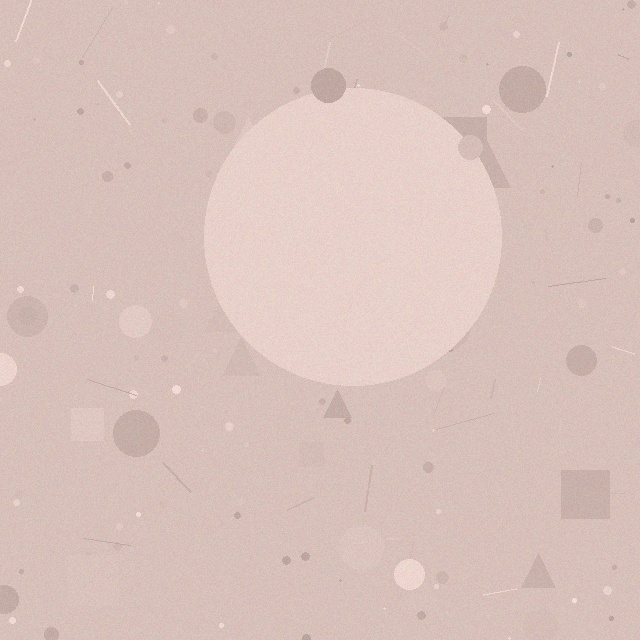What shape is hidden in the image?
A circle is hidden in the image.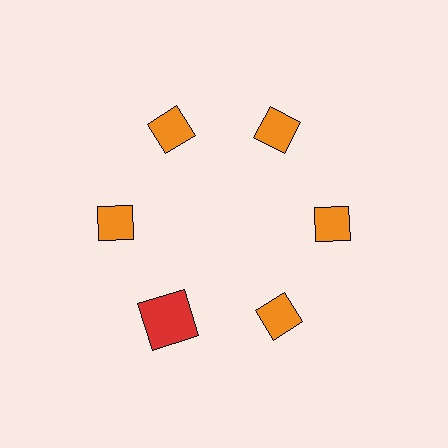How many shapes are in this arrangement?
There are 6 shapes arranged in a ring pattern.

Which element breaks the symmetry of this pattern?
The red square at roughly the 7 o'clock position breaks the symmetry. All other shapes are orange diamonds.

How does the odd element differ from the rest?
It differs in both color (red instead of orange) and shape (square instead of diamond).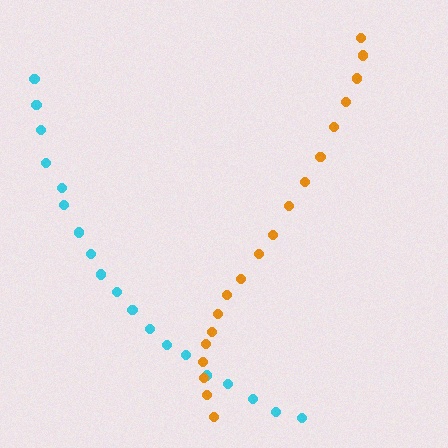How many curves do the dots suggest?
There are 2 distinct paths.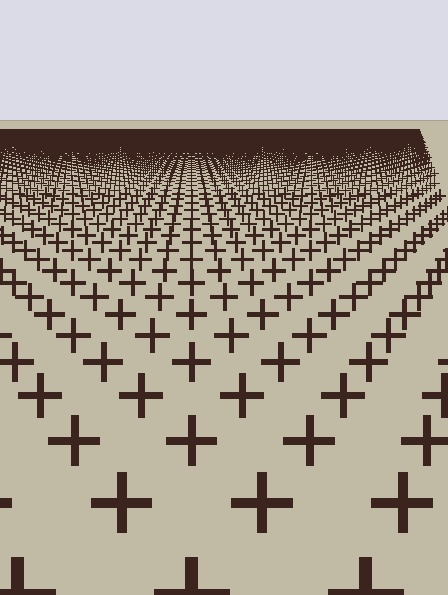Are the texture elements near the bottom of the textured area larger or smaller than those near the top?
Larger. Near the bottom, elements are closer to the viewer and appear at a bigger on-screen size.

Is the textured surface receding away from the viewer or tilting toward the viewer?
The surface is receding away from the viewer. Texture elements get smaller and denser toward the top.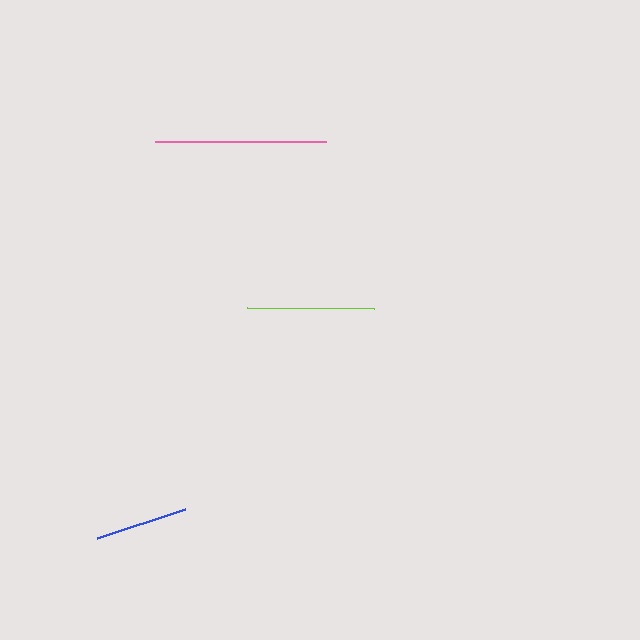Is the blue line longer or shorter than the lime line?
The lime line is longer than the blue line.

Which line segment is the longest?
The pink line is the longest at approximately 170 pixels.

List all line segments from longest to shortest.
From longest to shortest: pink, lime, blue.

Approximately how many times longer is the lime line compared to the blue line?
The lime line is approximately 1.4 times the length of the blue line.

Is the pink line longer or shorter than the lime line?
The pink line is longer than the lime line.